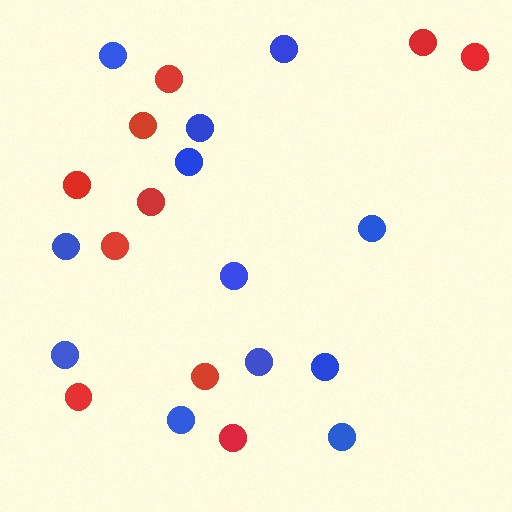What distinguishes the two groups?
There are 2 groups: one group of red circles (10) and one group of blue circles (12).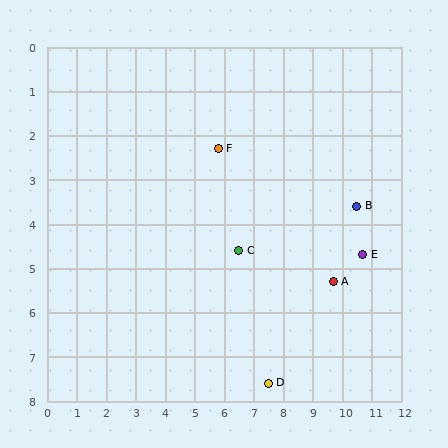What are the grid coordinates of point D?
Point D is at approximately (7.5, 7.6).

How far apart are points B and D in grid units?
Points B and D are about 5.0 grid units apart.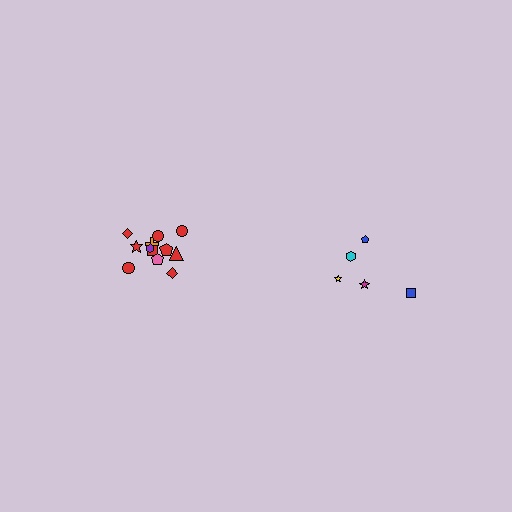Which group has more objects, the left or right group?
The left group.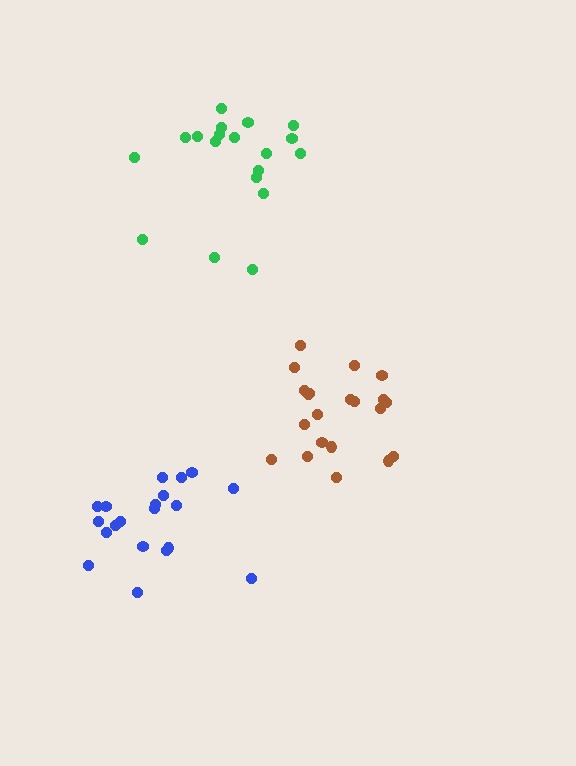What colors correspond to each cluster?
The clusters are colored: blue, green, brown.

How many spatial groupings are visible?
There are 3 spatial groupings.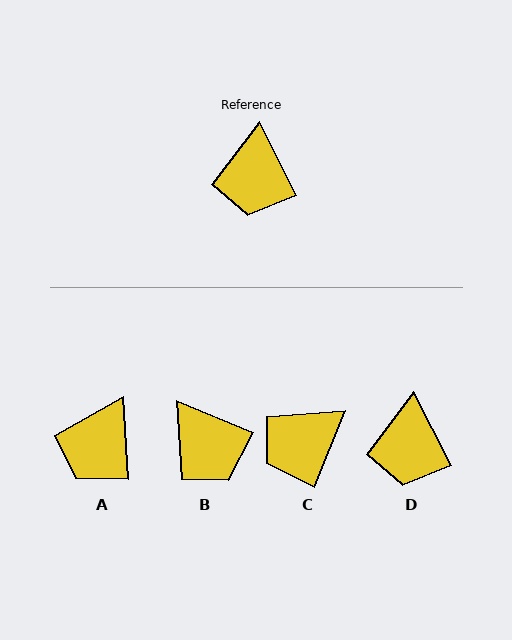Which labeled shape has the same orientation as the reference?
D.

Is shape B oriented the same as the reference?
No, it is off by about 40 degrees.